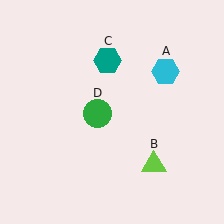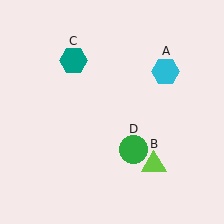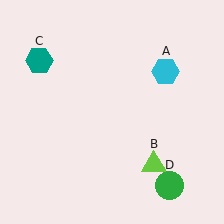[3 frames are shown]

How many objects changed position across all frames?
2 objects changed position: teal hexagon (object C), green circle (object D).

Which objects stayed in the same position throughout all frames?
Cyan hexagon (object A) and lime triangle (object B) remained stationary.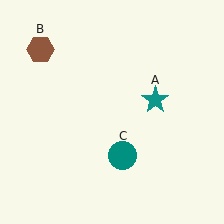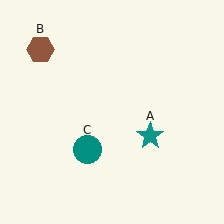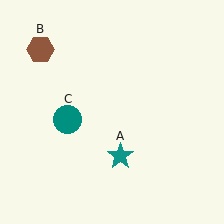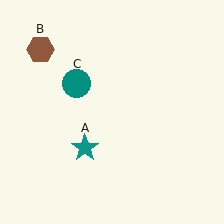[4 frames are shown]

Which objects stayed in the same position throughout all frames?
Brown hexagon (object B) remained stationary.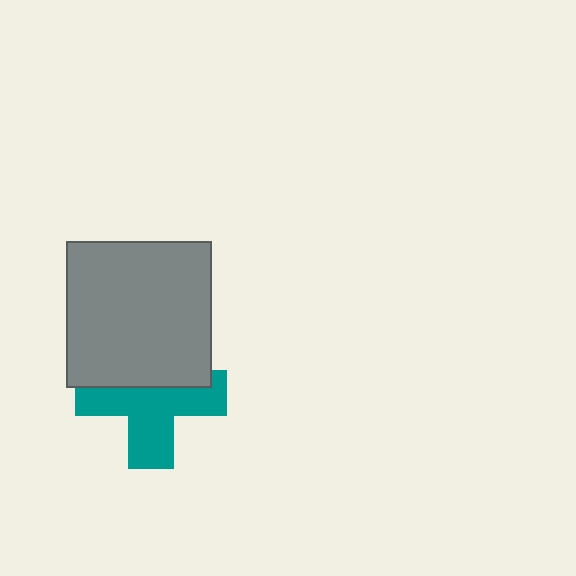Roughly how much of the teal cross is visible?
About half of it is visible (roughly 59%).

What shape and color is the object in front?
The object in front is a gray square.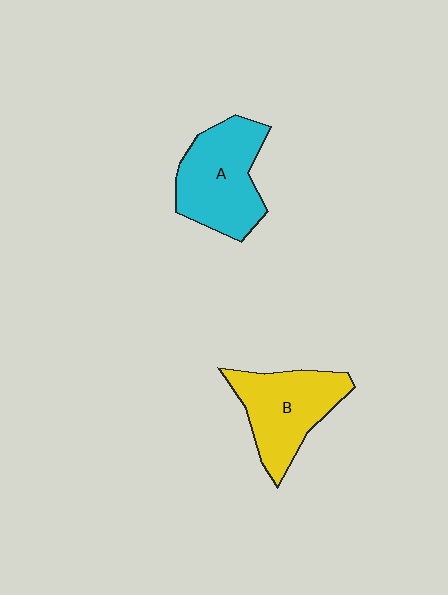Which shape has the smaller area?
Shape B (yellow).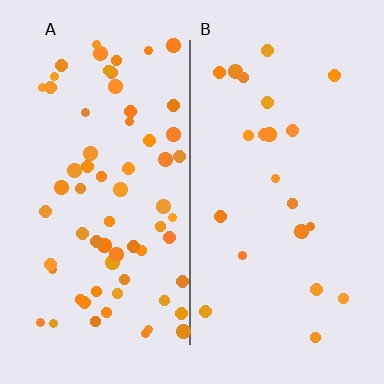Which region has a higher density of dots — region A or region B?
A (the left).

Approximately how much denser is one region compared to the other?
Approximately 3.0× — region A over region B.